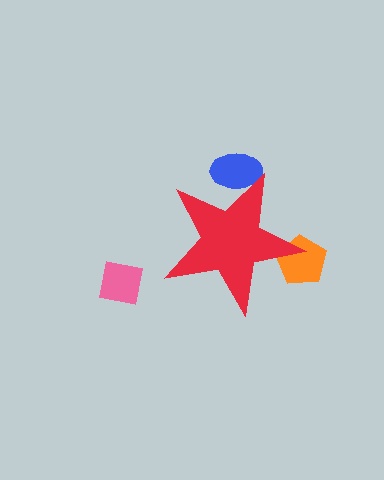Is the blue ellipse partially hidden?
Yes, the blue ellipse is partially hidden behind the red star.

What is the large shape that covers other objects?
A red star.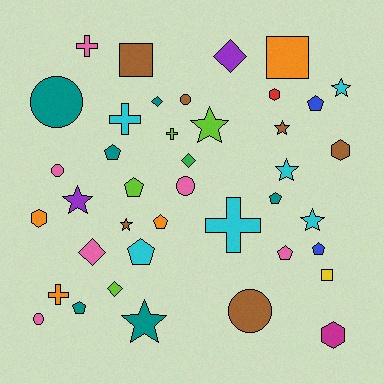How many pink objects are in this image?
There are 6 pink objects.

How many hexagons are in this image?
There are 4 hexagons.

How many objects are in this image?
There are 40 objects.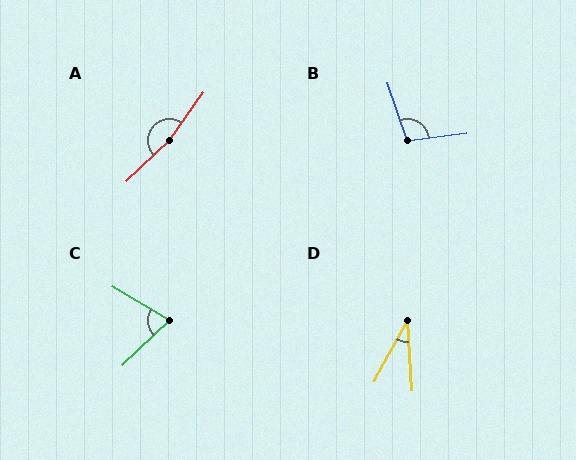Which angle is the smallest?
D, at approximately 32 degrees.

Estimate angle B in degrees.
Approximately 101 degrees.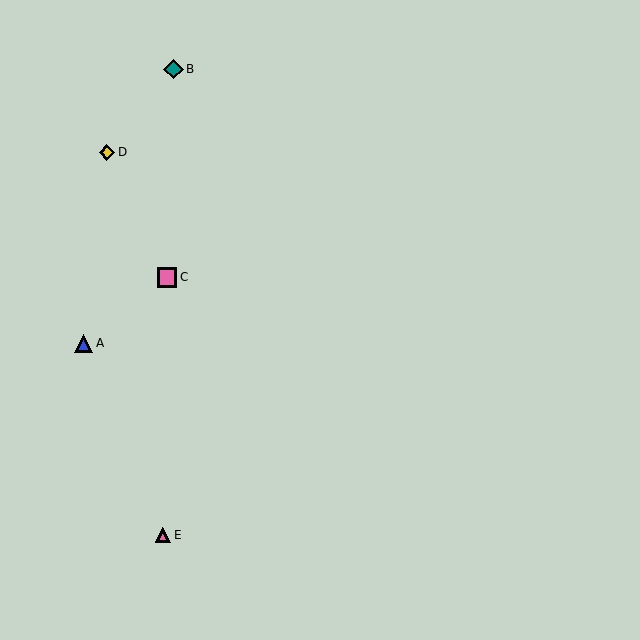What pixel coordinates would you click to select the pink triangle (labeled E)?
Click at (163, 535) to select the pink triangle E.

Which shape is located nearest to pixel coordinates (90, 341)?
The blue triangle (labeled A) at (83, 343) is nearest to that location.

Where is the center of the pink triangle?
The center of the pink triangle is at (163, 535).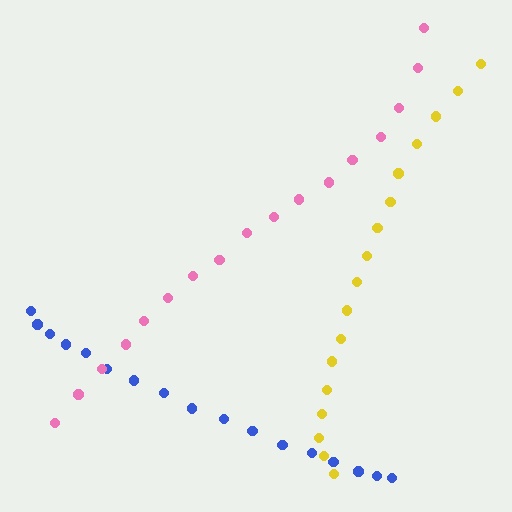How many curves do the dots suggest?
There are 3 distinct paths.